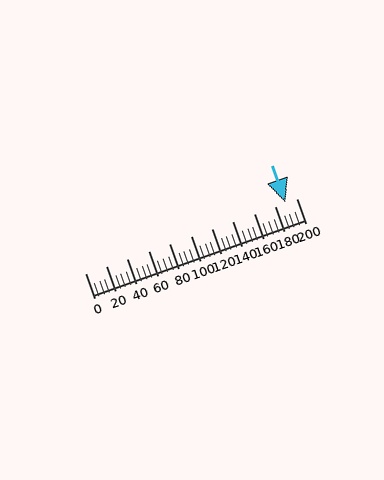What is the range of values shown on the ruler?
The ruler shows values from 0 to 200.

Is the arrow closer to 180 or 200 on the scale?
The arrow is closer to 200.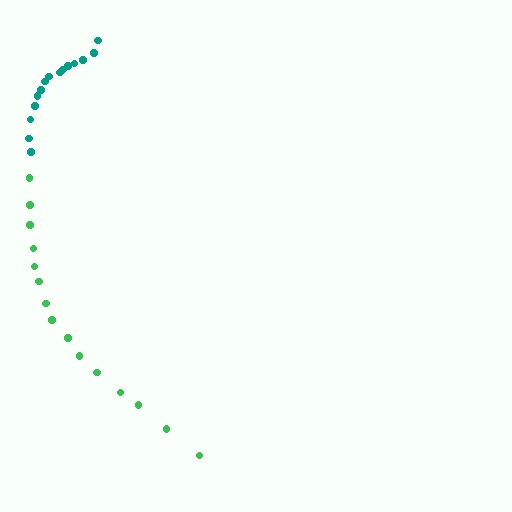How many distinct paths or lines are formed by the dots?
There are 2 distinct paths.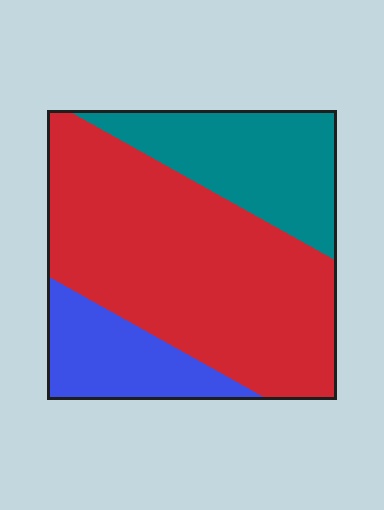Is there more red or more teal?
Red.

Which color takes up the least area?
Blue, at roughly 15%.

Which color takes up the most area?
Red, at roughly 60%.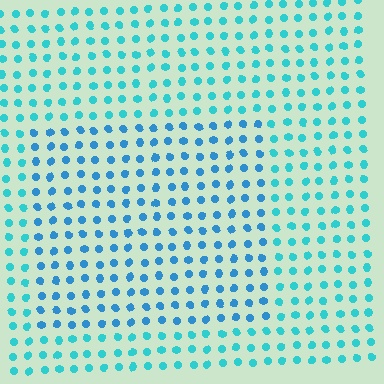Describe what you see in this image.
The image is filled with small cyan elements in a uniform arrangement. A rectangle-shaped region is visible where the elements are tinted to a slightly different hue, forming a subtle color boundary.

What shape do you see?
I see a rectangle.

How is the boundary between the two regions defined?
The boundary is defined purely by a slight shift in hue (about 24 degrees). Spacing, size, and orientation are identical on both sides.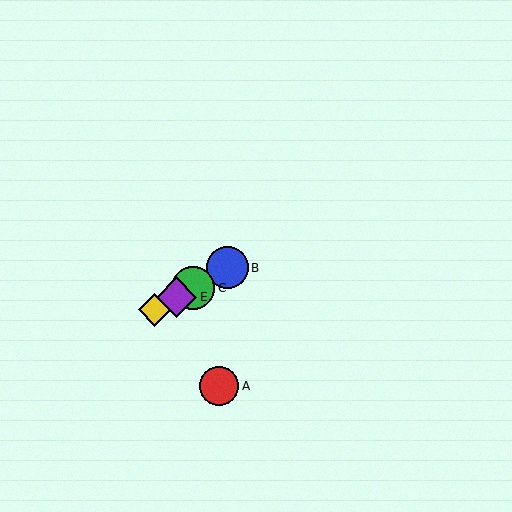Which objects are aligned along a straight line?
Objects B, C, D, E are aligned along a straight line.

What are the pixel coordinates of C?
Object C is at (193, 288).